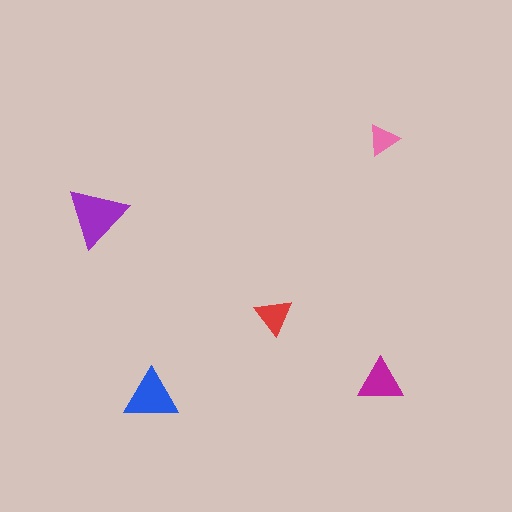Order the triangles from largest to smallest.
the purple one, the blue one, the magenta one, the red one, the pink one.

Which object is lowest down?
The blue triangle is bottommost.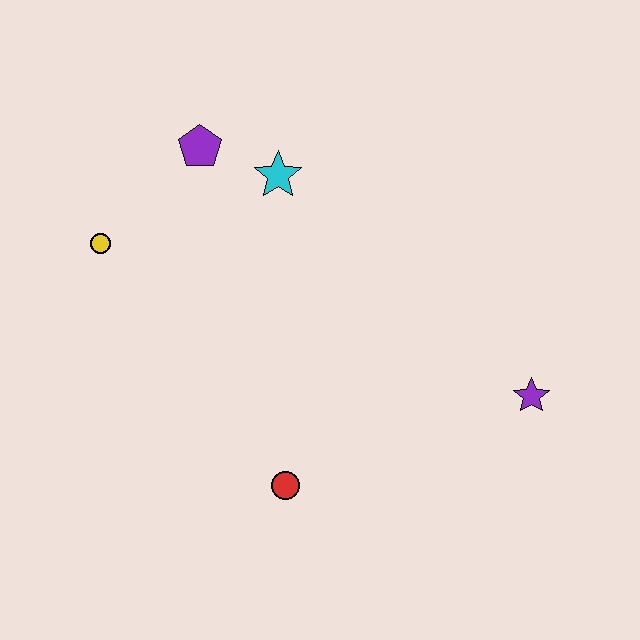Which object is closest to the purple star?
The red circle is closest to the purple star.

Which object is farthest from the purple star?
The yellow circle is farthest from the purple star.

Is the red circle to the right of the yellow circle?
Yes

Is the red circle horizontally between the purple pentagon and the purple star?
Yes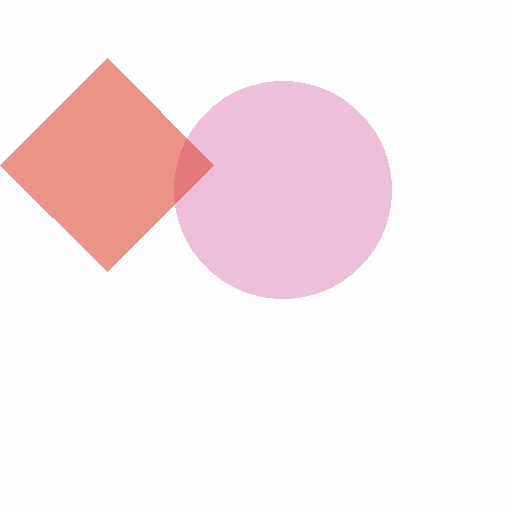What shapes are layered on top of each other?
The layered shapes are: a pink circle, a red diamond.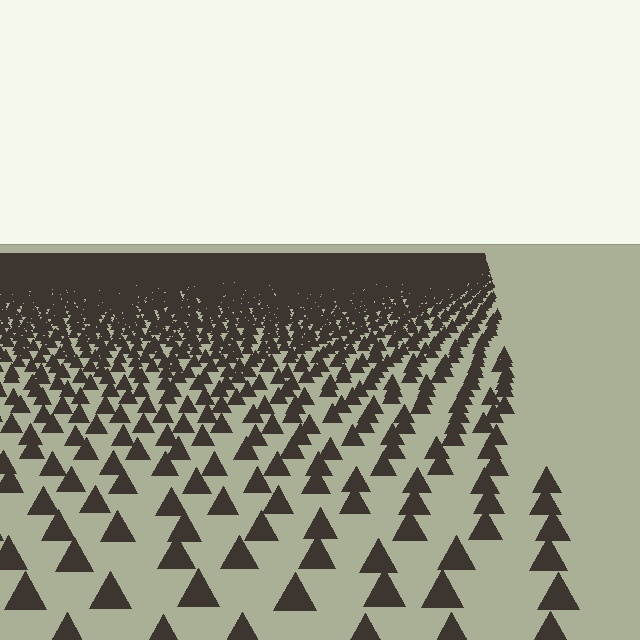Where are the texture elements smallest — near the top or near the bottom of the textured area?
Near the top.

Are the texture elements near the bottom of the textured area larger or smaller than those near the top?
Larger. Near the bottom, elements are closer to the viewer and appear at a bigger on-screen size.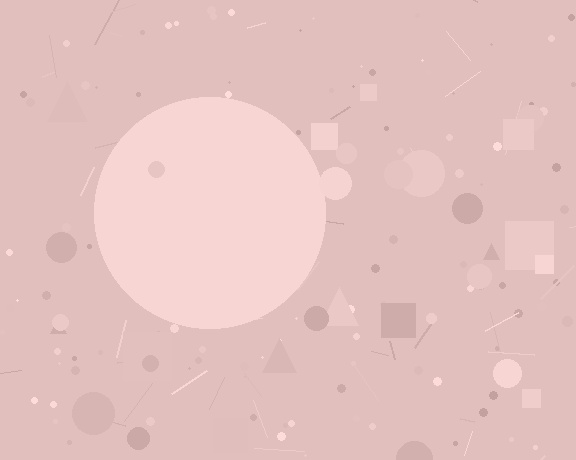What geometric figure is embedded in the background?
A circle is embedded in the background.